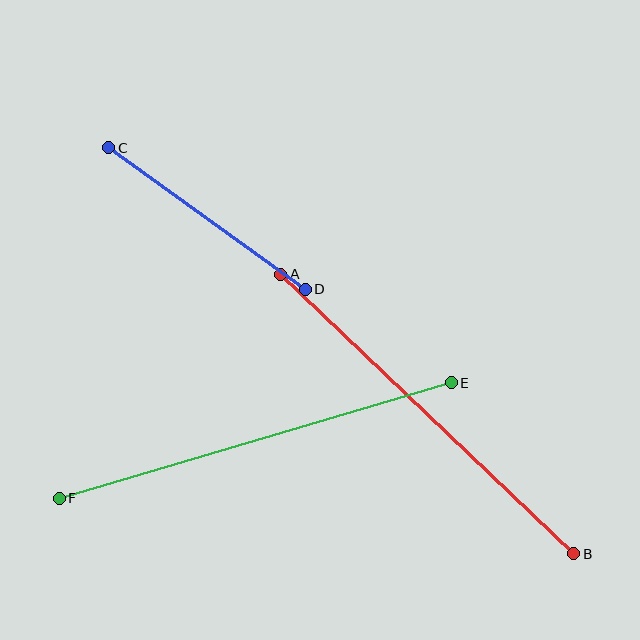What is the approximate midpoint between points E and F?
The midpoint is at approximately (255, 441) pixels.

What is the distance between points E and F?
The distance is approximately 409 pixels.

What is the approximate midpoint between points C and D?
The midpoint is at approximately (207, 218) pixels.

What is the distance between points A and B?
The distance is approximately 405 pixels.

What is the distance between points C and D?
The distance is approximately 242 pixels.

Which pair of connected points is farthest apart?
Points E and F are farthest apart.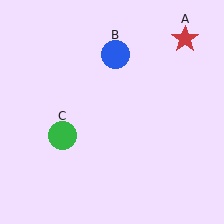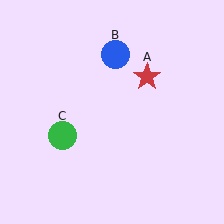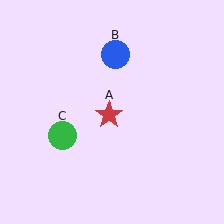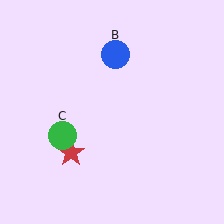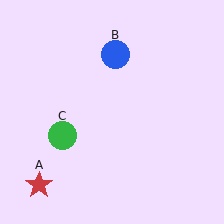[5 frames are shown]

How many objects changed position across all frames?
1 object changed position: red star (object A).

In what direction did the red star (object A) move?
The red star (object A) moved down and to the left.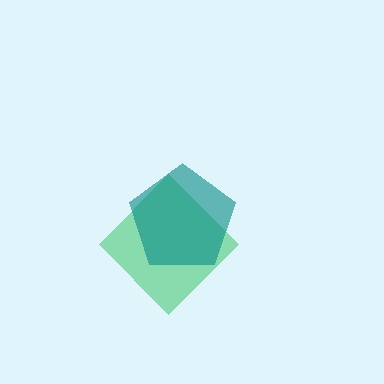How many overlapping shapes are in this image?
There are 2 overlapping shapes in the image.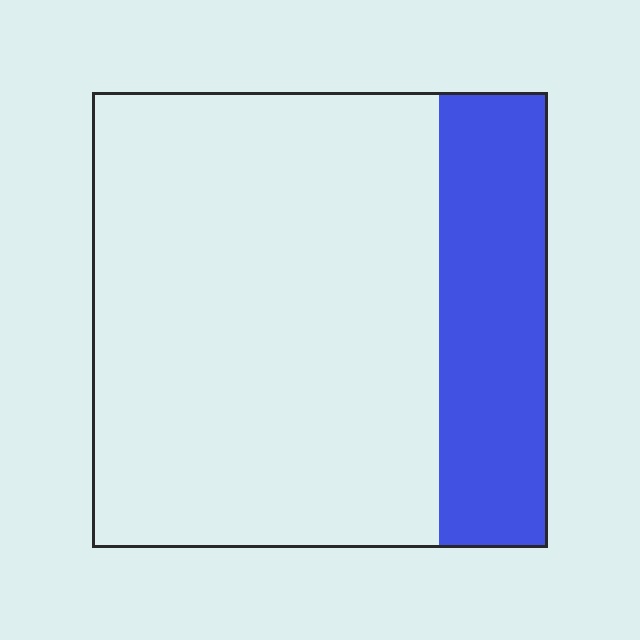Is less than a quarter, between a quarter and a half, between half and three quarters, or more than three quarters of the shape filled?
Less than a quarter.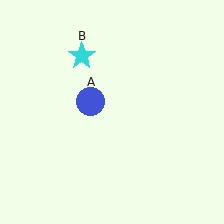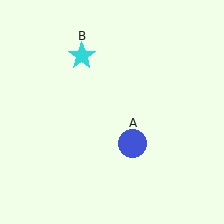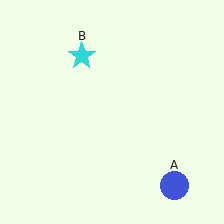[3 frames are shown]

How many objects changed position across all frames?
1 object changed position: blue circle (object A).